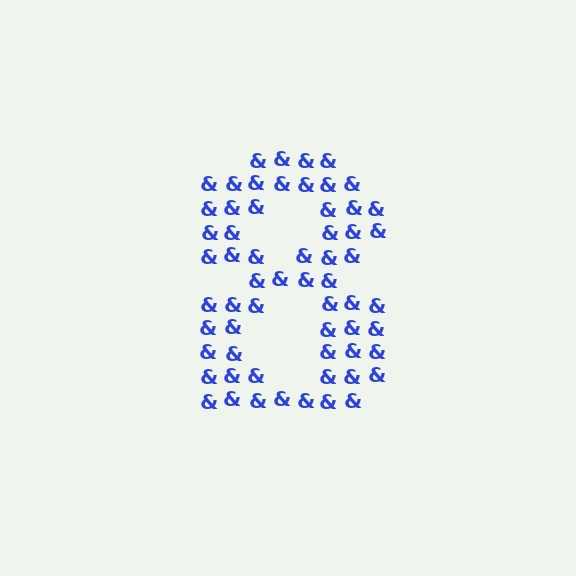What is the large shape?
The large shape is the digit 8.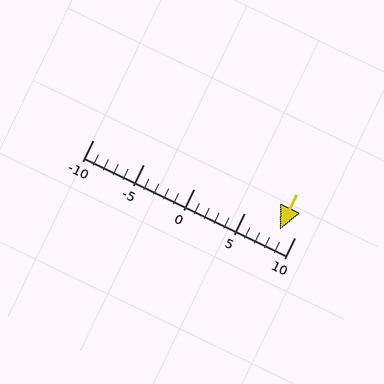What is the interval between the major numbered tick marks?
The major tick marks are spaced 5 units apart.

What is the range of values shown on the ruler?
The ruler shows values from -10 to 10.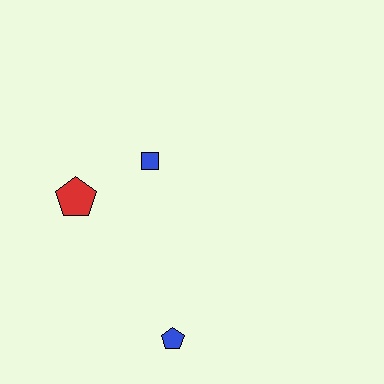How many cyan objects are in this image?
There are no cyan objects.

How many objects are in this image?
There are 3 objects.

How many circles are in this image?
There are no circles.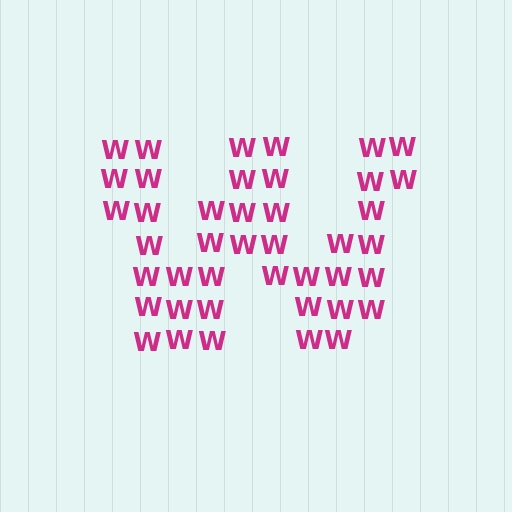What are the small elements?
The small elements are letter W's.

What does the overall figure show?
The overall figure shows the letter W.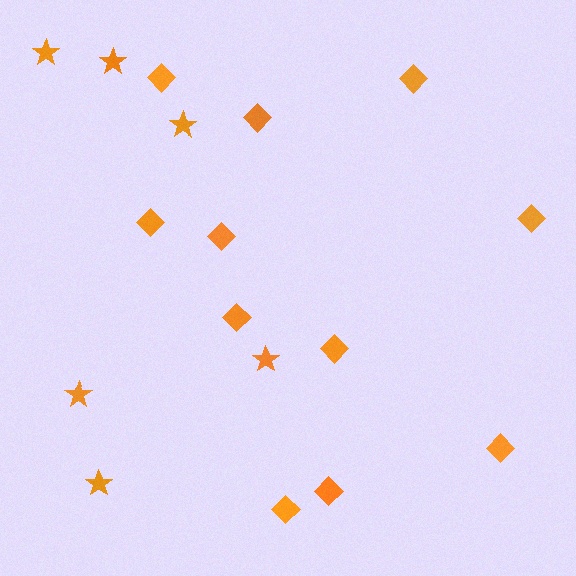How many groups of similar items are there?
There are 2 groups: one group of diamonds (11) and one group of stars (6).